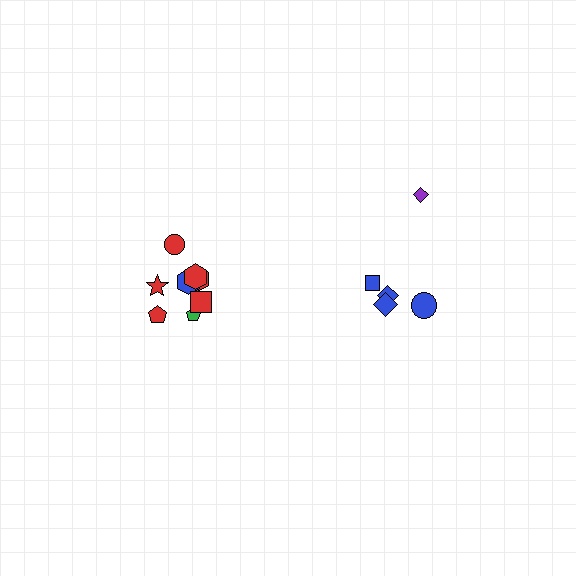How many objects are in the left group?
There are 8 objects.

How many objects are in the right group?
There are 5 objects.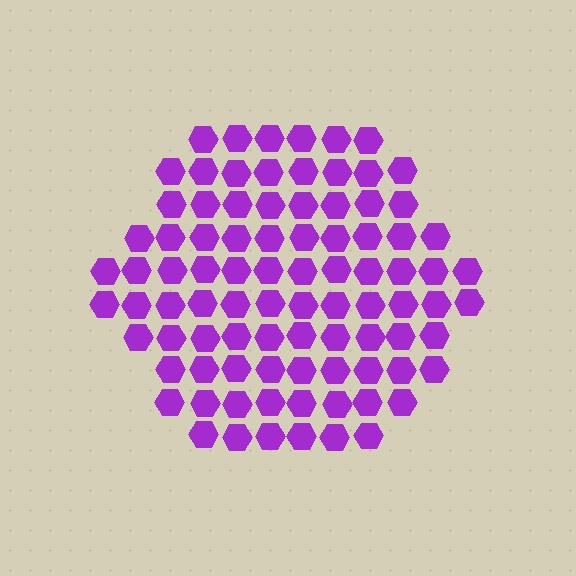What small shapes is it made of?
It is made of small hexagons.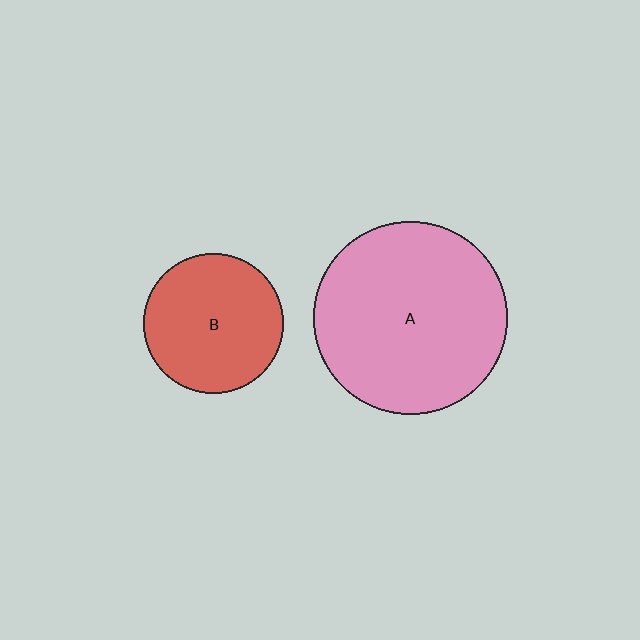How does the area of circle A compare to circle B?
Approximately 1.9 times.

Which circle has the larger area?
Circle A (pink).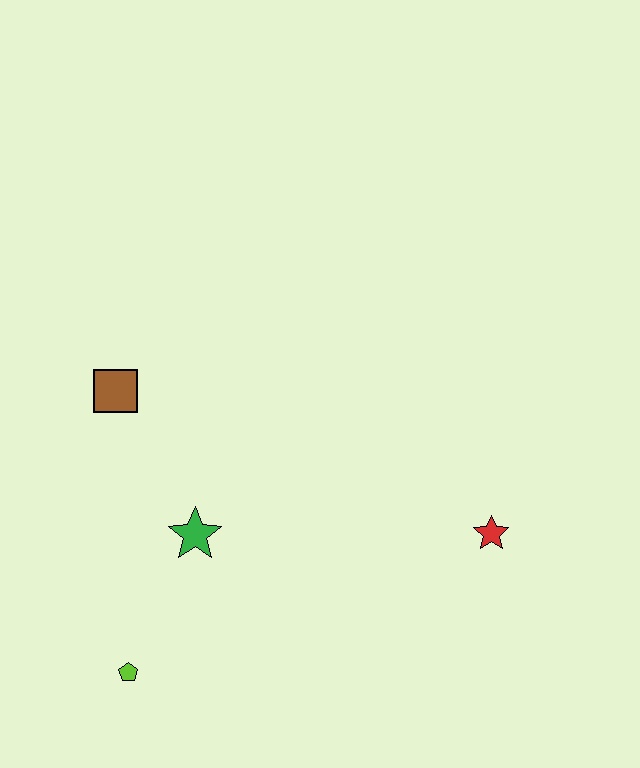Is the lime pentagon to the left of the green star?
Yes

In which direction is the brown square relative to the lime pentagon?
The brown square is above the lime pentagon.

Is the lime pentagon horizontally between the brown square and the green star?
Yes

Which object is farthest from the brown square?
The red star is farthest from the brown square.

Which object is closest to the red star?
The green star is closest to the red star.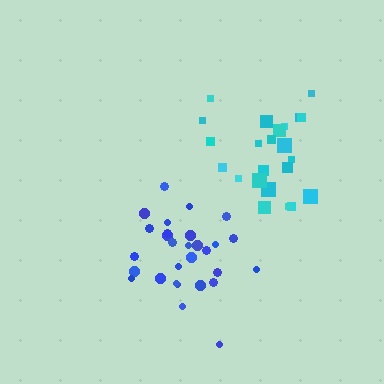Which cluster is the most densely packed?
Blue.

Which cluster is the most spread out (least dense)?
Cyan.